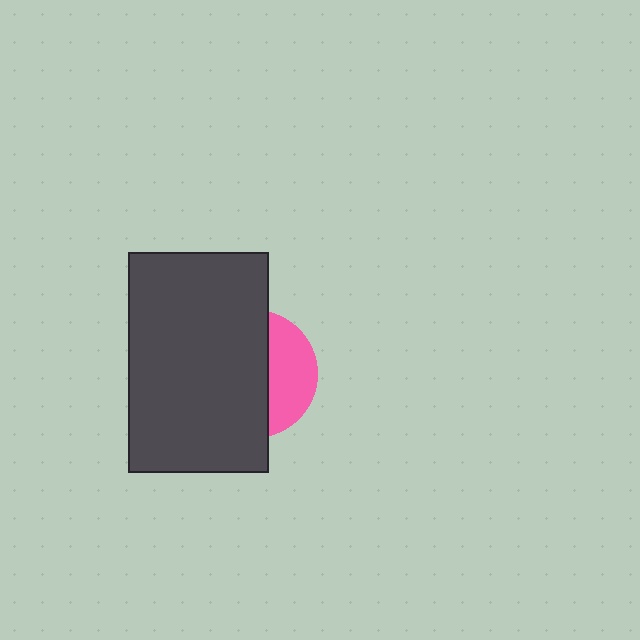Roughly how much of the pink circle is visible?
A small part of it is visible (roughly 35%).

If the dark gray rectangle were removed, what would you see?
You would see the complete pink circle.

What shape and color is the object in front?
The object in front is a dark gray rectangle.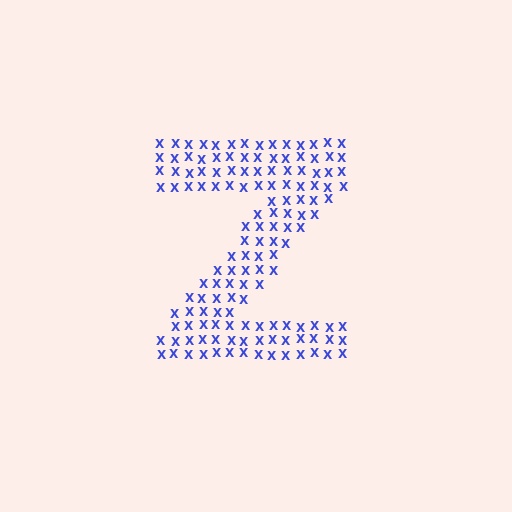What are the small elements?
The small elements are letter X's.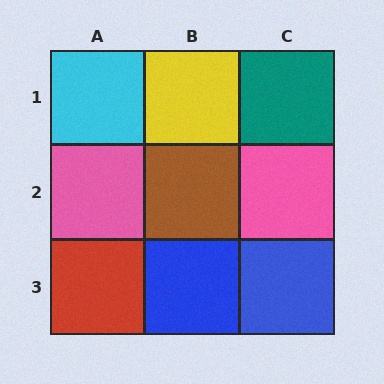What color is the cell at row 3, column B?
Blue.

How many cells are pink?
2 cells are pink.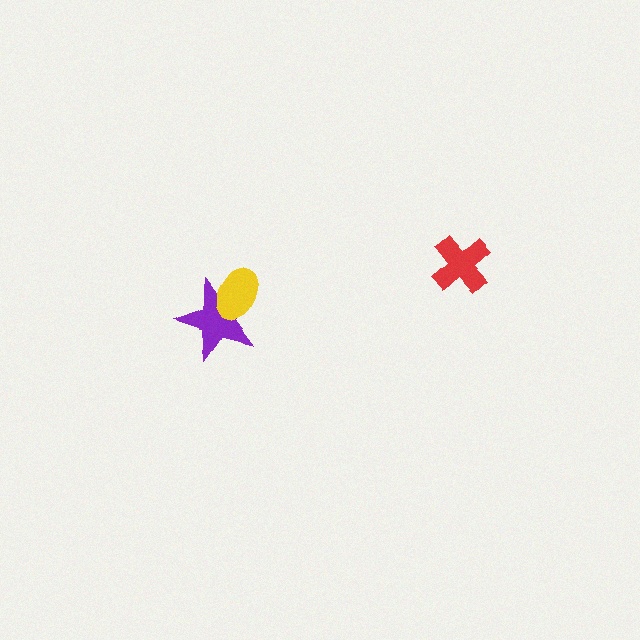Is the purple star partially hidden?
Yes, it is partially covered by another shape.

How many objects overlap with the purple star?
1 object overlaps with the purple star.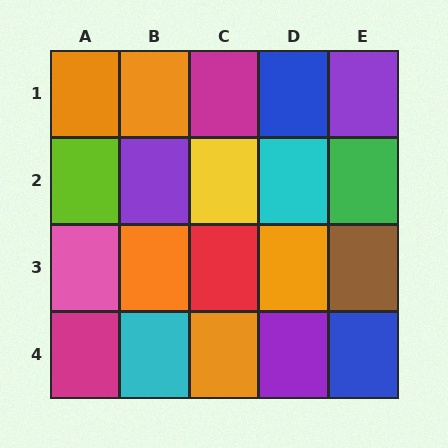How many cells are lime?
1 cell is lime.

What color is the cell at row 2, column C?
Yellow.